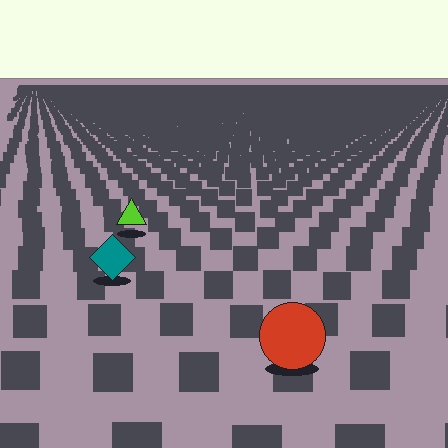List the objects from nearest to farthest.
From nearest to farthest: the red circle, the teal diamond, the lime triangle.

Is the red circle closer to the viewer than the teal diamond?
Yes. The red circle is closer — you can tell from the texture gradient: the ground texture is coarser near it.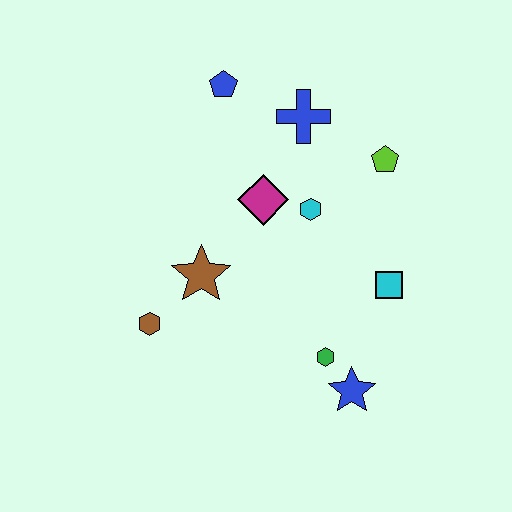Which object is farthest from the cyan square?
The blue pentagon is farthest from the cyan square.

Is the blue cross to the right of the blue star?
No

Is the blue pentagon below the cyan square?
No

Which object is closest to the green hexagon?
The blue star is closest to the green hexagon.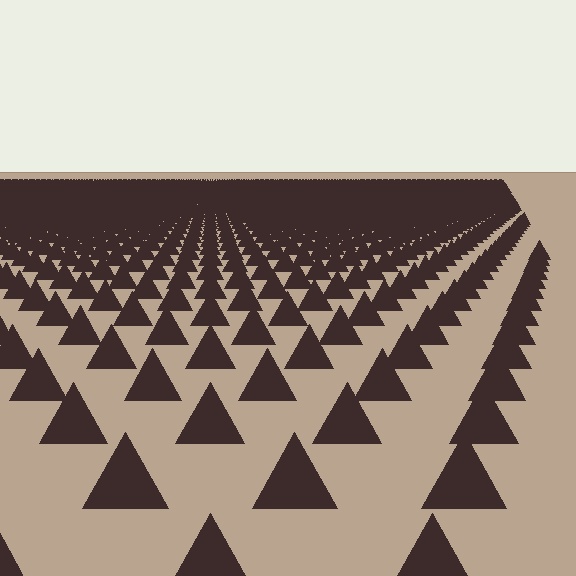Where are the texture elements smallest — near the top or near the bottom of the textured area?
Near the top.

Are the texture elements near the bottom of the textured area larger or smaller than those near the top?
Larger. Near the bottom, elements are closer to the viewer and appear at a bigger on-screen size.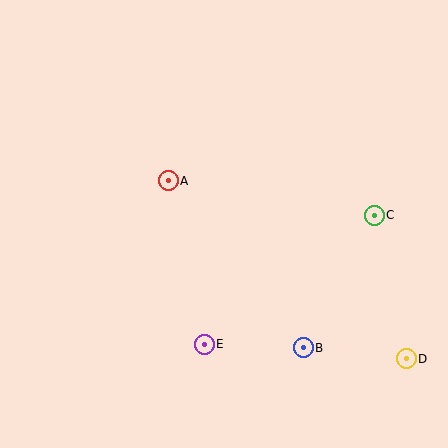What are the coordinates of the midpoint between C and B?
The midpoint between C and B is at (339, 282).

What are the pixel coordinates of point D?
Point D is at (406, 359).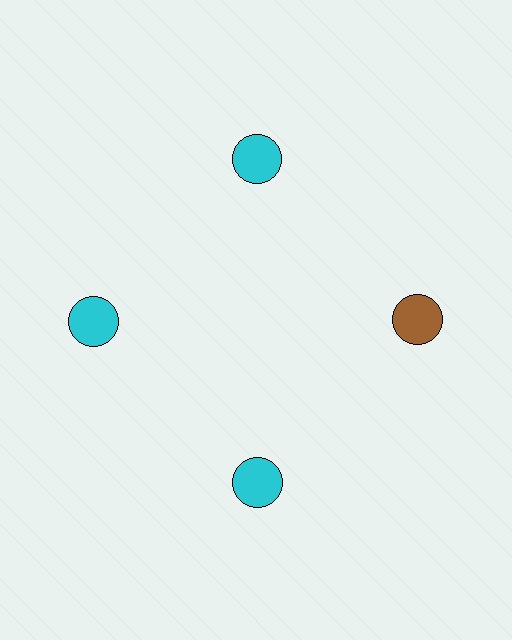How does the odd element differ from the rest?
It has a different color: brown instead of cyan.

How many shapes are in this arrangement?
There are 4 shapes arranged in a ring pattern.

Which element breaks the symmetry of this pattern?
The brown circle at roughly the 3 o'clock position breaks the symmetry. All other shapes are cyan circles.